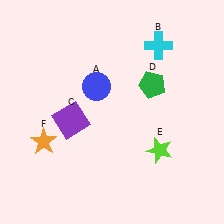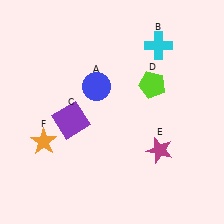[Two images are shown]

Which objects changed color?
D changed from green to lime. E changed from lime to magenta.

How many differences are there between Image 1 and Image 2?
There are 2 differences between the two images.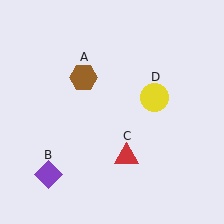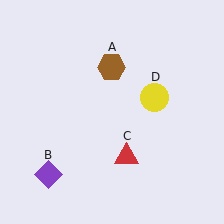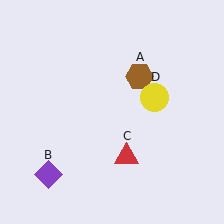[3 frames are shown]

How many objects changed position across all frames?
1 object changed position: brown hexagon (object A).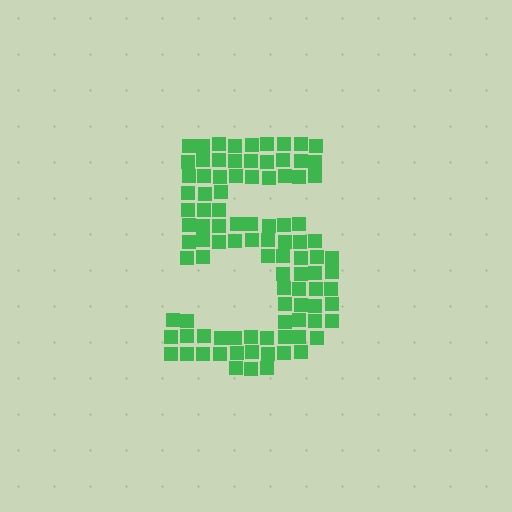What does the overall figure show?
The overall figure shows the digit 5.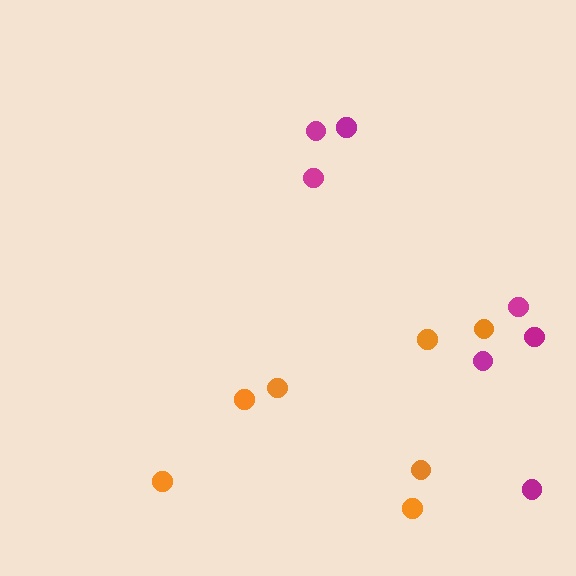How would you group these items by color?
There are 2 groups: one group of magenta circles (7) and one group of orange circles (7).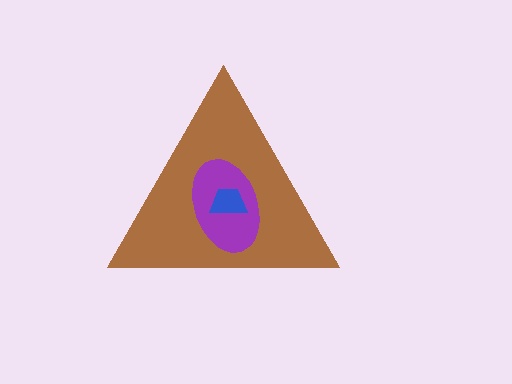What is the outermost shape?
The brown triangle.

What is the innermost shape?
The blue trapezoid.